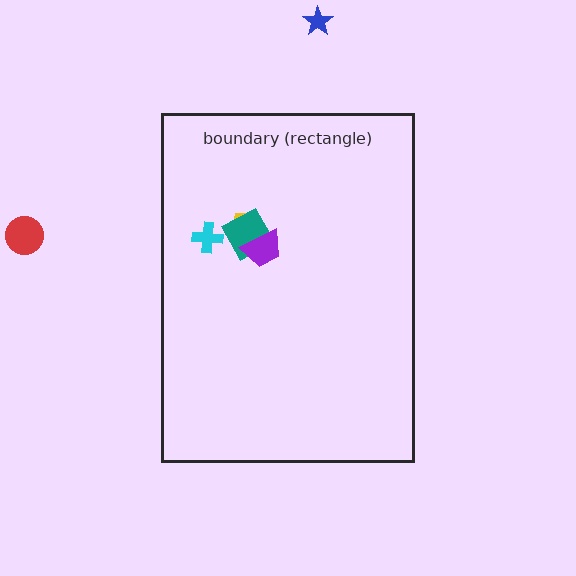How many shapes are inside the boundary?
4 inside, 2 outside.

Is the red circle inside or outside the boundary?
Outside.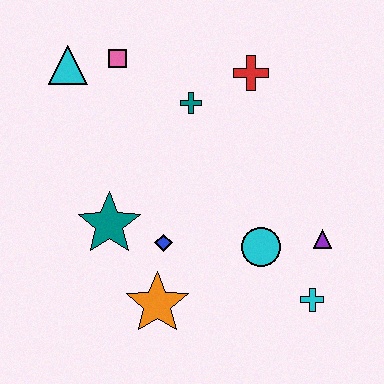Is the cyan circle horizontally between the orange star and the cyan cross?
Yes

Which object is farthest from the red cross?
The orange star is farthest from the red cross.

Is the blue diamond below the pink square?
Yes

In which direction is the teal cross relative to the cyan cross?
The teal cross is above the cyan cross.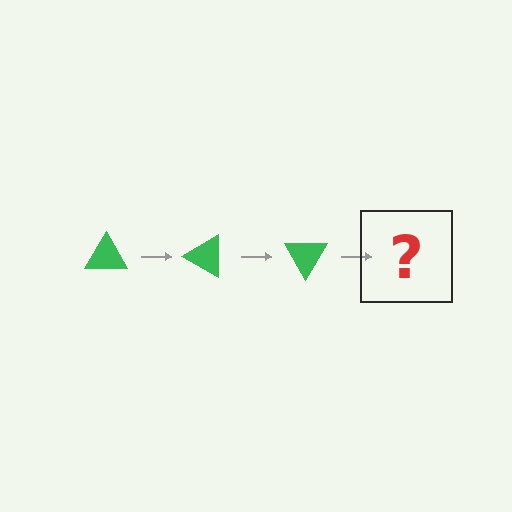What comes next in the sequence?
The next element should be a green triangle rotated 90 degrees.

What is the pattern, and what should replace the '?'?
The pattern is that the triangle rotates 30 degrees each step. The '?' should be a green triangle rotated 90 degrees.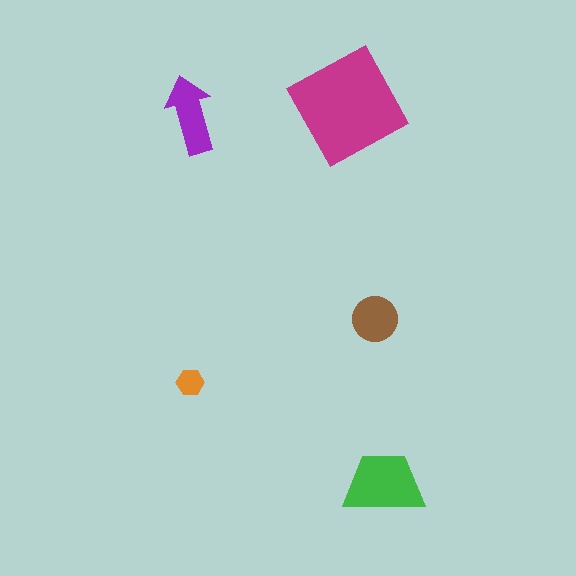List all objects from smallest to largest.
The orange hexagon, the brown circle, the purple arrow, the green trapezoid, the magenta square.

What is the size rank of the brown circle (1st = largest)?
4th.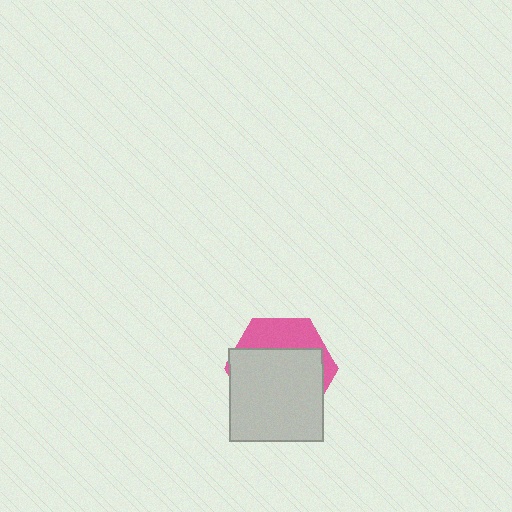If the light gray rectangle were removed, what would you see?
You would see the complete pink hexagon.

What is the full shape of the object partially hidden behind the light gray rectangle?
The partially hidden object is a pink hexagon.